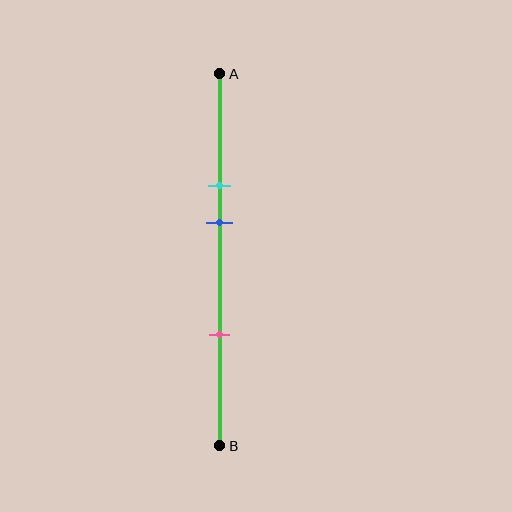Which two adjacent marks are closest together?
The cyan and blue marks are the closest adjacent pair.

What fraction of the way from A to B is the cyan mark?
The cyan mark is approximately 30% (0.3) of the way from A to B.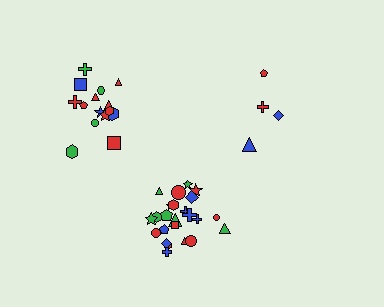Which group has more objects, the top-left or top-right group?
The top-left group.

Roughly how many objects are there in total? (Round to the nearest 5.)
Roughly 45 objects in total.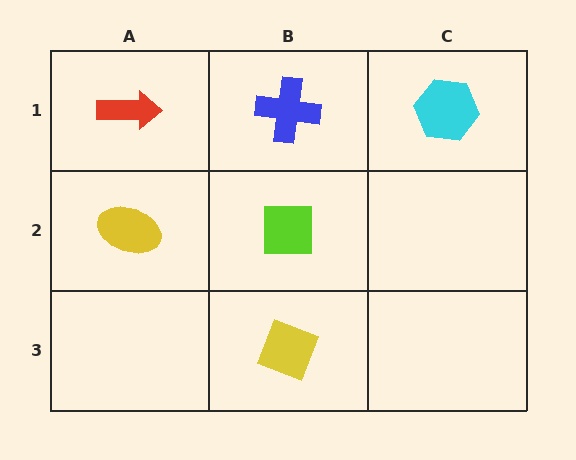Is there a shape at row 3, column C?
No, that cell is empty.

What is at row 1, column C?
A cyan hexagon.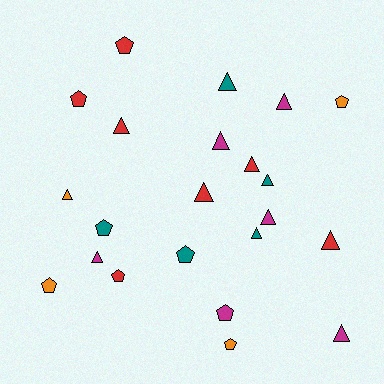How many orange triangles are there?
There is 1 orange triangle.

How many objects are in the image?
There are 22 objects.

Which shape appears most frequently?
Triangle, with 13 objects.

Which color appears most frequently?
Red, with 7 objects.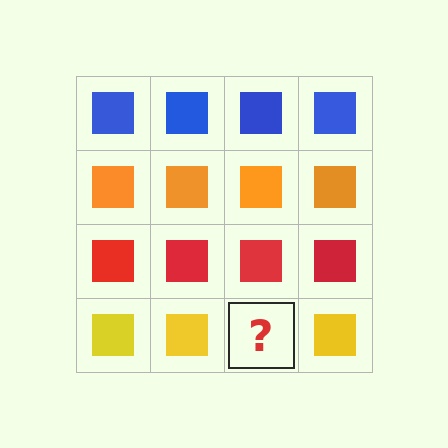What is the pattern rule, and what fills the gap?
The rule is that each row has a consistent color. The gap should be filled with a yellow square.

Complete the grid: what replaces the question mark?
The question mark should be replaced with a yellow square.